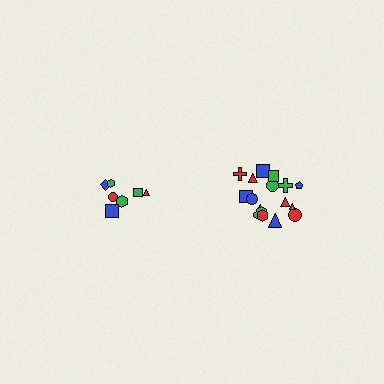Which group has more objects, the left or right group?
The right group.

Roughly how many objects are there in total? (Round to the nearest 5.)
Roughly 25 objects in total.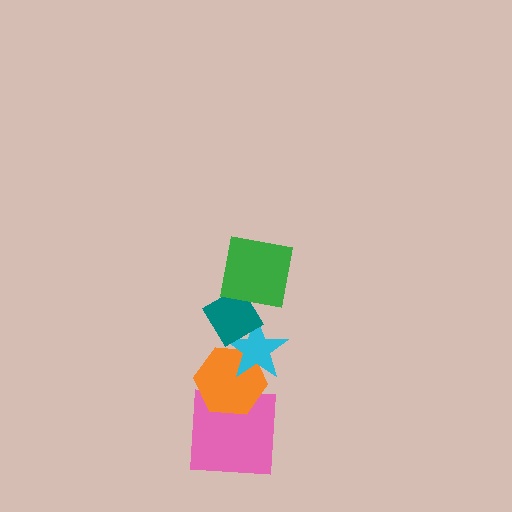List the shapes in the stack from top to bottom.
From top to bottom: the green square, the teal diamond, the cyan star, the orange hexagon, the pink square.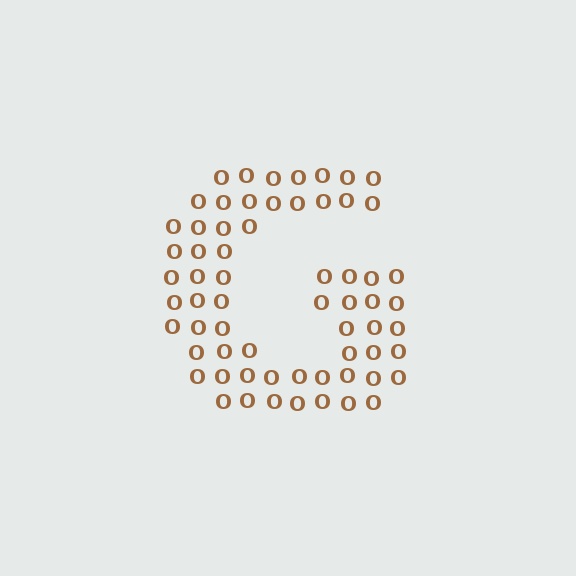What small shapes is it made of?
It is made of small letter O's.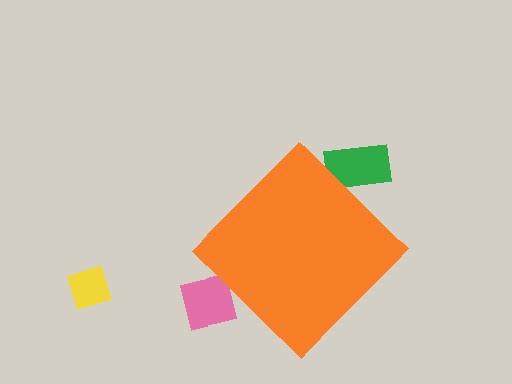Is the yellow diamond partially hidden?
No, the yellow diamond is fully visible.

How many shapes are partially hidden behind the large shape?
2 shapes are partially hidden.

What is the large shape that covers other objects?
An orange diamond.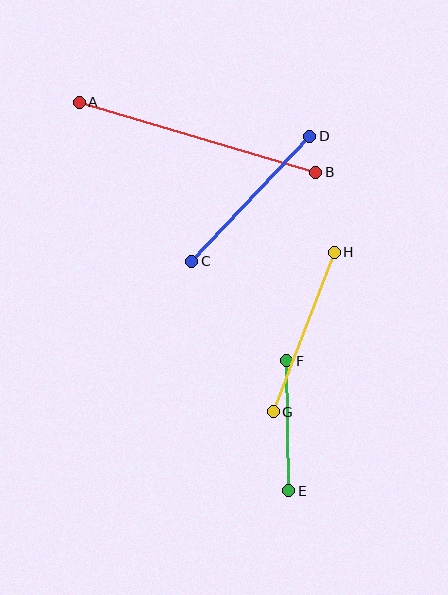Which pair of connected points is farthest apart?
Points A and B are farthest apart.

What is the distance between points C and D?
The distance is approximately 172 pixels.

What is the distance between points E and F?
The distance is approximately 130 pixels.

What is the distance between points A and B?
The distance is approximately 247 pixels.